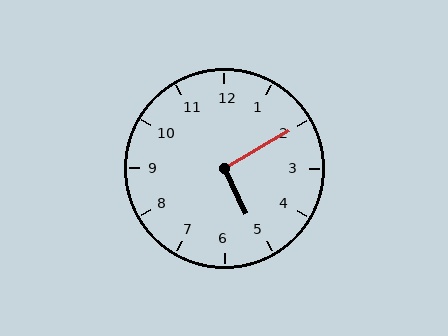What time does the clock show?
5:10.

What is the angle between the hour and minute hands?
Approximately 95 degrees.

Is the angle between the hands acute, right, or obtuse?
It is right.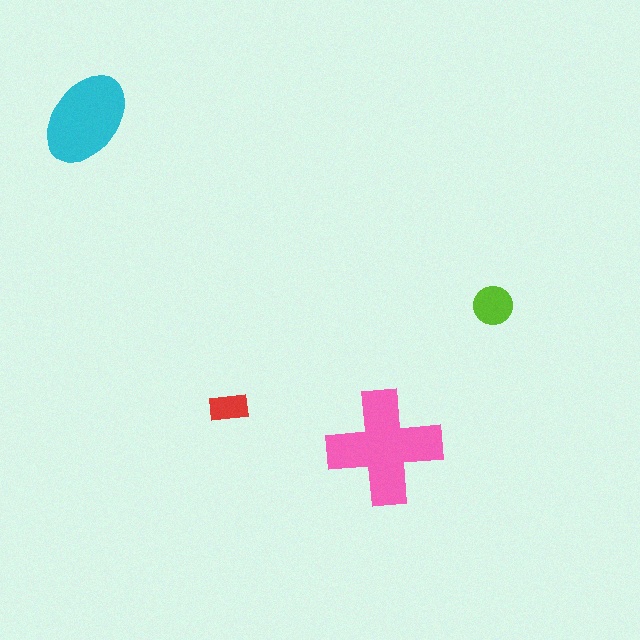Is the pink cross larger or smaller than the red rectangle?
Larger.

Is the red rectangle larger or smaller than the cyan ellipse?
Smaller.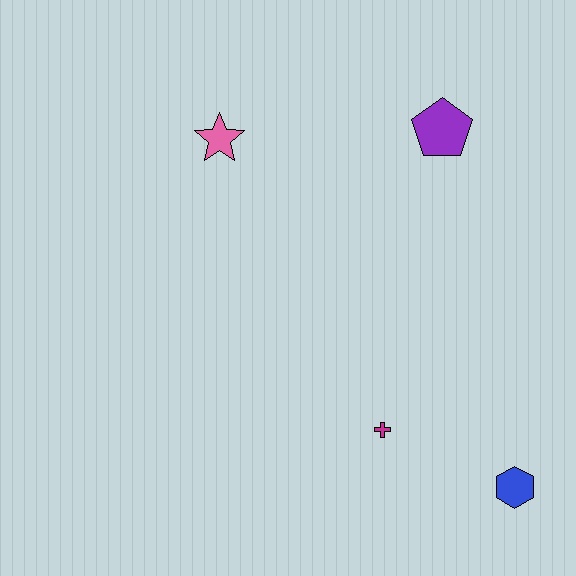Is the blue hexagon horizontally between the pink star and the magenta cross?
No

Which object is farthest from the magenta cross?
The pink star is farthest from the magenta cross.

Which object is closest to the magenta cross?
The blue hexagon is closest to the magenta cross.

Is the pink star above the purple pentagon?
No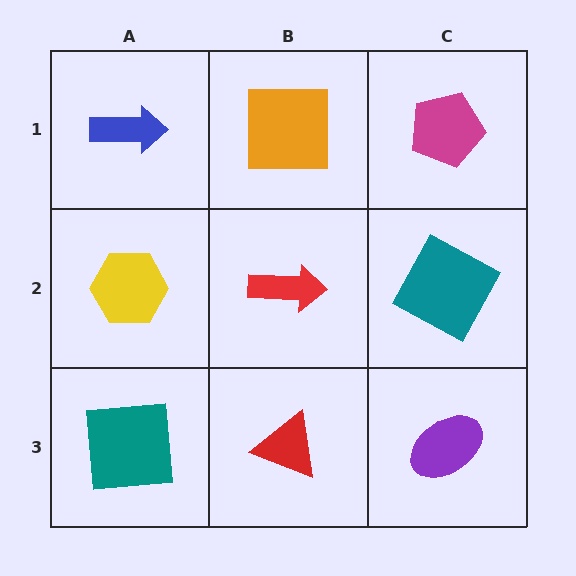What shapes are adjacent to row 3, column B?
A red arrow (row 2, column B), a teal square (row 3, column A), a purple ellipse (row 3, column C).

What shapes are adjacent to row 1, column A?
A yellow hexagon (row 2, column A), an orange square (row 1, column B).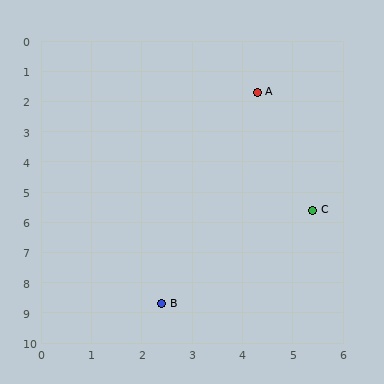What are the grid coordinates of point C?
Point C is at approximately (5.4, 5.6).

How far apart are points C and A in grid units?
Points C and A are about 4.1 grid units apart.